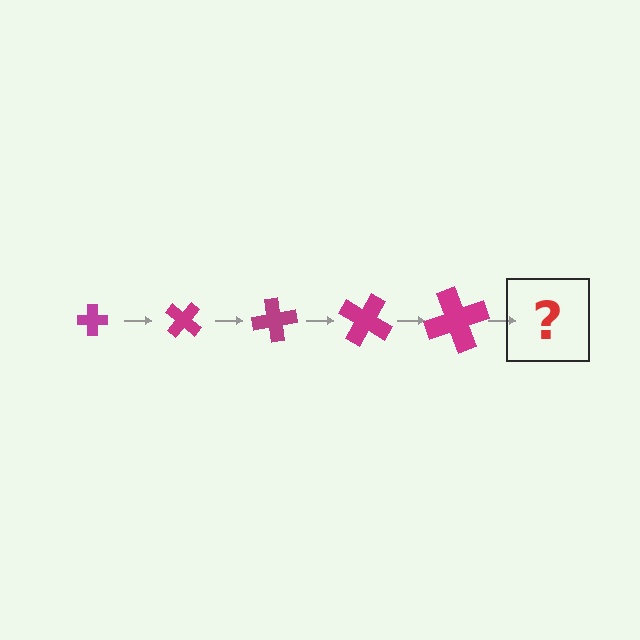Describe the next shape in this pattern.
It should be a cross, larger than the previous one and rotated 200 degrees from the start.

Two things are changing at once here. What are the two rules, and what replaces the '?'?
The two rules are that the cross grows larger each step and it rotates 40 degrees each step. The '?' should be a cross, larger than the previous one and rotated 200 degrees from the start.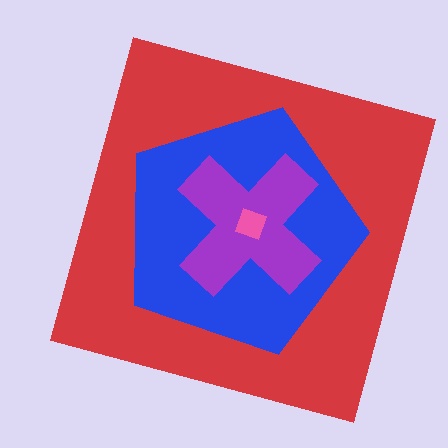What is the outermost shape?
The red square.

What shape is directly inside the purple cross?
The pink diamond.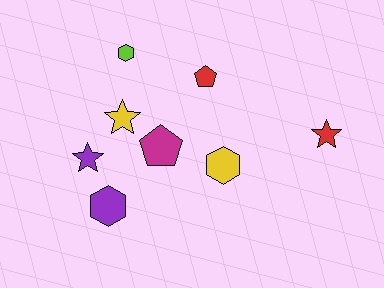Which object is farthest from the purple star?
The red star is farthest from the purple star.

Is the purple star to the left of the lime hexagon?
Yes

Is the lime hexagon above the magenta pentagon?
Yes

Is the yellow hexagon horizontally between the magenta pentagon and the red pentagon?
No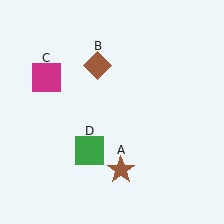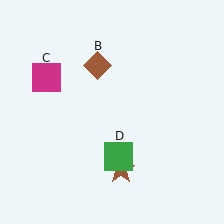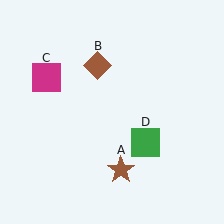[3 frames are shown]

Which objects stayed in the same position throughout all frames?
Brown star (object A) and brown diamond (object B) and magenta square (object C) remained stationary.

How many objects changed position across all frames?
1 object changed position: green square (object D).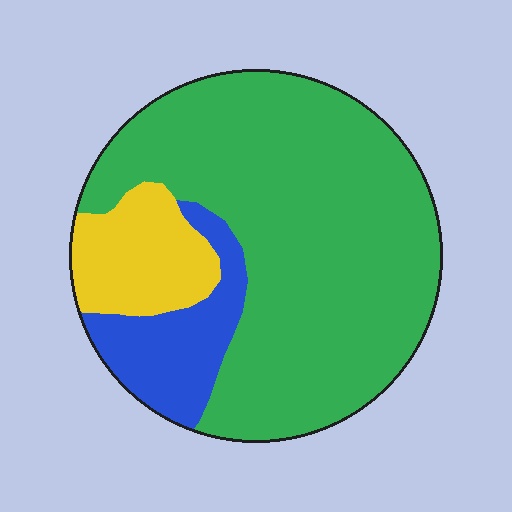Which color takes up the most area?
Green, at roughly 70%.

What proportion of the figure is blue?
Blue covers 14% of the figure.